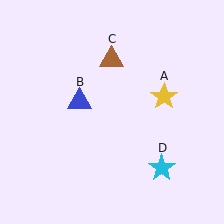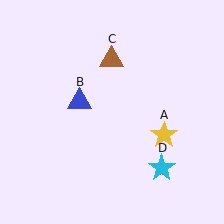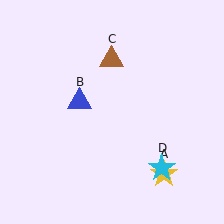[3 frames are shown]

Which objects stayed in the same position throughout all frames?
Blue triangle (object B) and brown triangle (object C) and cyan star (object D) remained stationary.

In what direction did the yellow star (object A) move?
The yellow star (object A) moved down.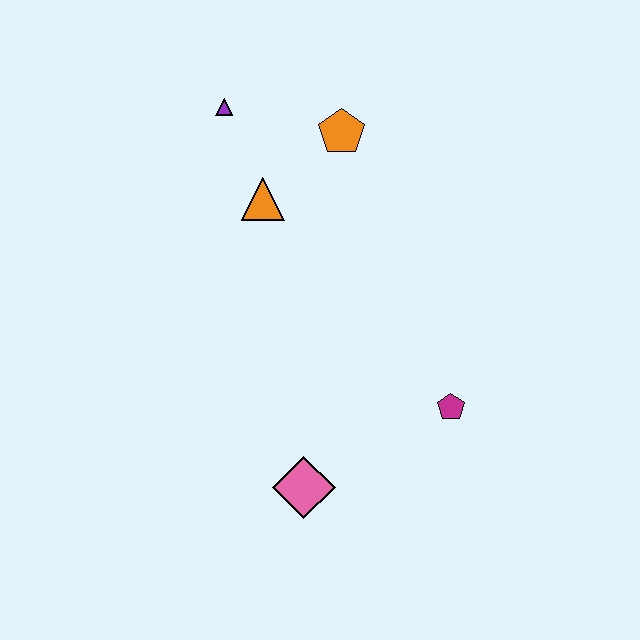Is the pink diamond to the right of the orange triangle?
Yes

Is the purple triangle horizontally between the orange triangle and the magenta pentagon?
No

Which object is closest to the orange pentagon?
The orange triangle is closest to the orange pentagon.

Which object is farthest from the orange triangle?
The pink diamond is farthest from the orange triangle.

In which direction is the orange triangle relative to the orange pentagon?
The orange triangle is to the left of the orange pentagon.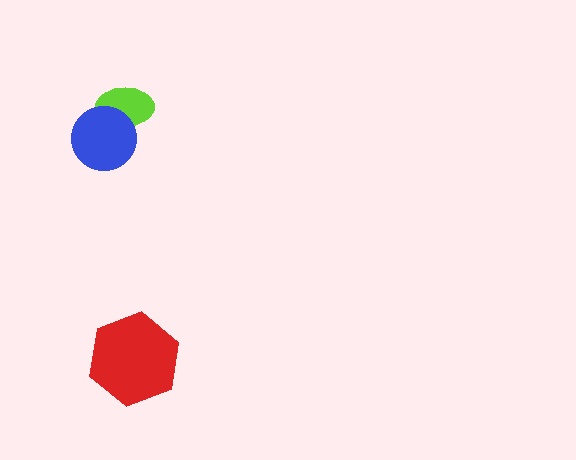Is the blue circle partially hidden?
No, no other shape covers it.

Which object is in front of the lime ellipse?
The blue circle is in front of the lime ellipse.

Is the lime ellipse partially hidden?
Yes, it is partially covered by another shape.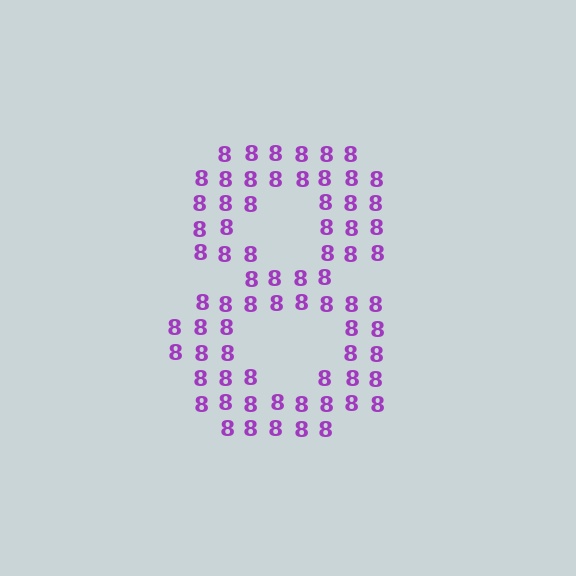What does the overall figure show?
The overall figure shows the digit 8.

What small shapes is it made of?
It is made of small digit 8's.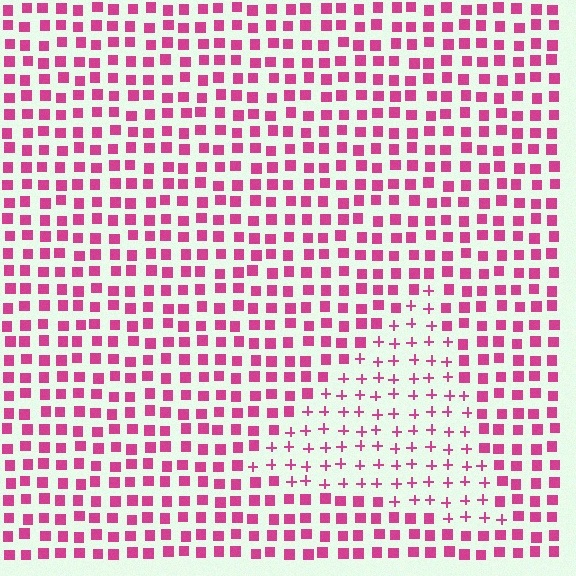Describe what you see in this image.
The image is filled with small magenta elements arranged in a uniform grid. A triangle-shaped region contains plus signs, while the surrounding area contains squares. The boundary is defined purely by the change in element shape.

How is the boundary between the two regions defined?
The boundary is defined by a change in element shape: plus signs inside vs. squares outside. All elements share the same color and spacing.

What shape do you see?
I see a triangle.